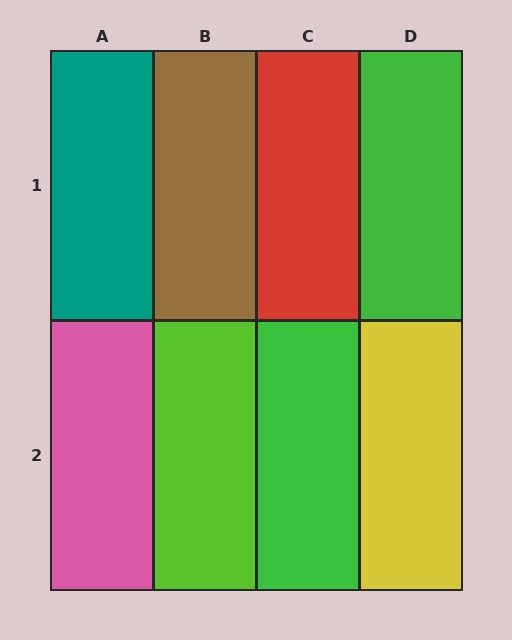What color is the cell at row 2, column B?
Lime.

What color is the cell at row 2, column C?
Green.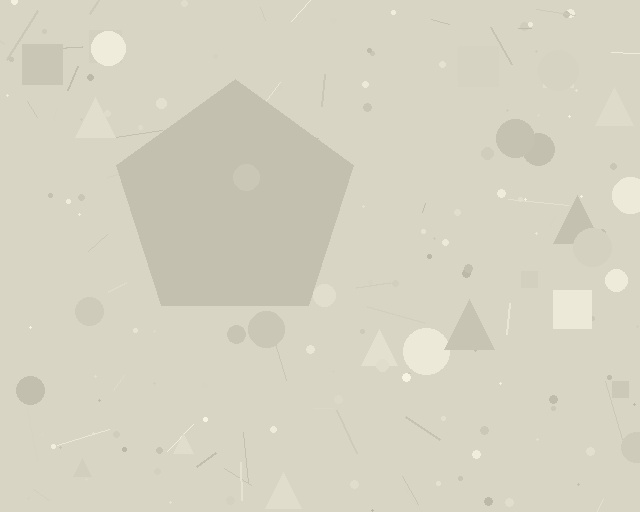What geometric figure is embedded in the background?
A pentagon is embedded in the background.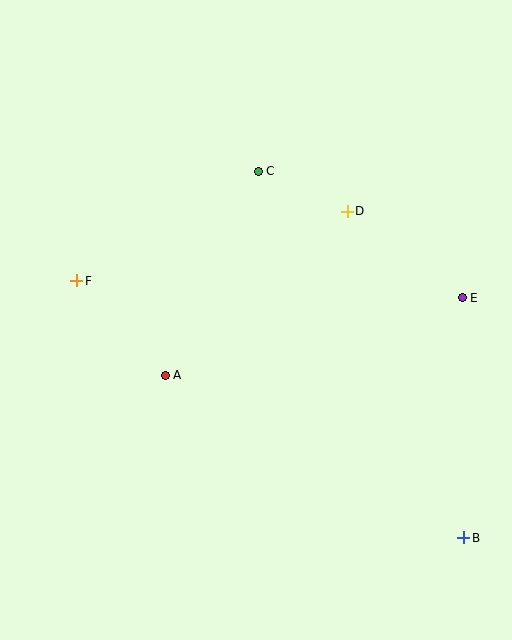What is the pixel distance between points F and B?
The distance between F and B is 464 pixels.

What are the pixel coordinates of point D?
Point D is at (347, 211).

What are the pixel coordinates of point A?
Point A is at (165, 375).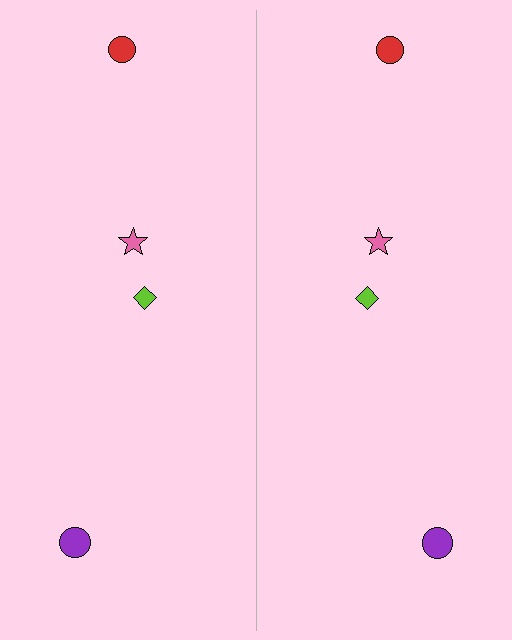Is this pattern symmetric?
Yes, this pattern has bilateral (reflection) symmetry.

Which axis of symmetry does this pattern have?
The pattern has a vertical axis of symmetry running through the center of the image.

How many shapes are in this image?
There are 8 shapes in this image.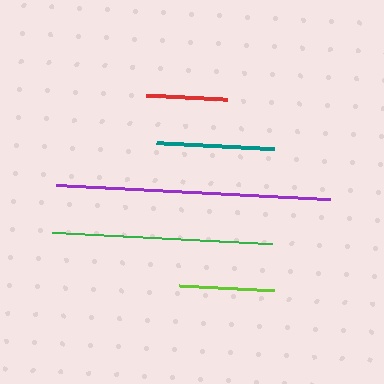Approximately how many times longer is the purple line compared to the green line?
The purple line is approximately 1.2 times the length of the green line.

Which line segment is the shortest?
The red line is the shortest at approximately 81 pixels.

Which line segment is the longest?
The purple line is the longest at approximately 274 pixels.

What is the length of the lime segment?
The lime segment is approximately 94 pixels long.